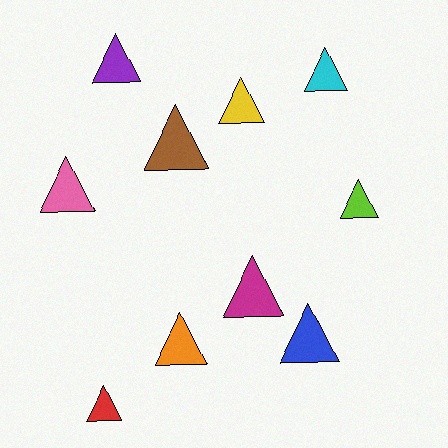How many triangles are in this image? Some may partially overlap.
There are 10 triangles.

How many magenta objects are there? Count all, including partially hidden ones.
There is 1 magenta object.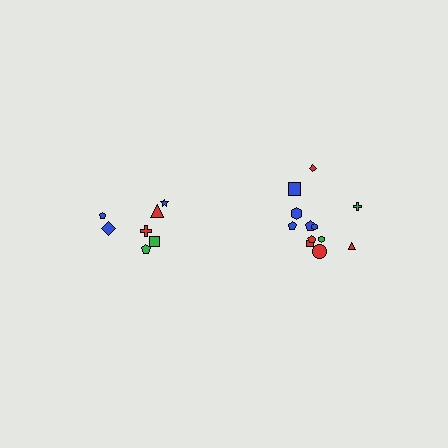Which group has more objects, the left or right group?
The right group.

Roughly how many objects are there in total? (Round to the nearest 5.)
Roughly 20 objects in total.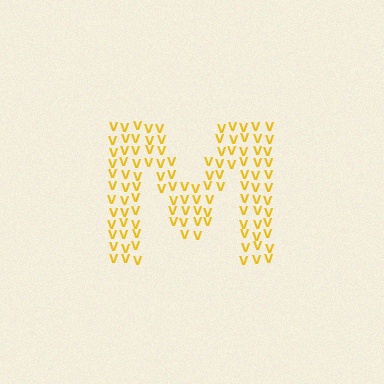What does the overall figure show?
The overall figure shows the letter M.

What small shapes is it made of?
It is made of small letter V's.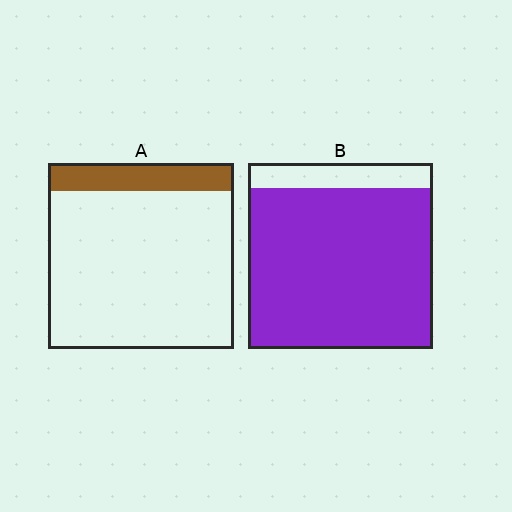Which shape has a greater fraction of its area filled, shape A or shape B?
Shape B.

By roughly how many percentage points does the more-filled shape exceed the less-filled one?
By roughly 70 percentage points (B over A).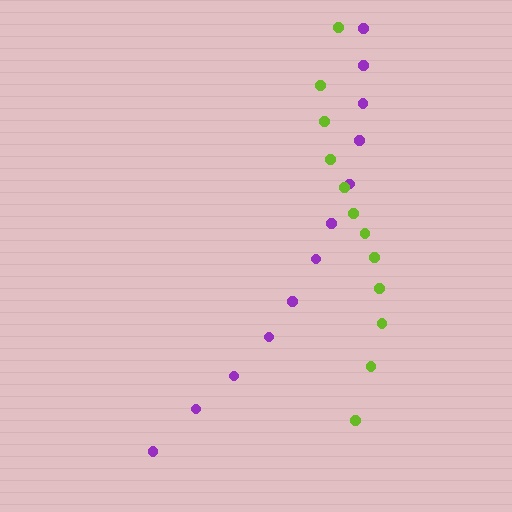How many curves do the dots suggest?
There are 2 distinct paths.